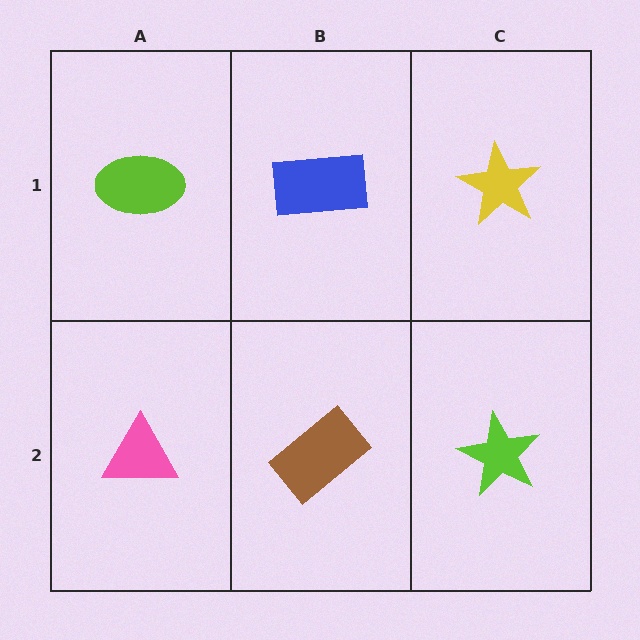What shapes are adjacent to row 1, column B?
A brown rectangle (row 2, column B), a lime ellipse (row 1, column A), a yellow star (row 1, column C).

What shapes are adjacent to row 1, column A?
A pink triangle (row 2, column A), a blue rectangle (row 1, column B).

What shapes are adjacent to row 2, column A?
A lime ellipse (row 1, column A), a brown rectangle (row 2, column B).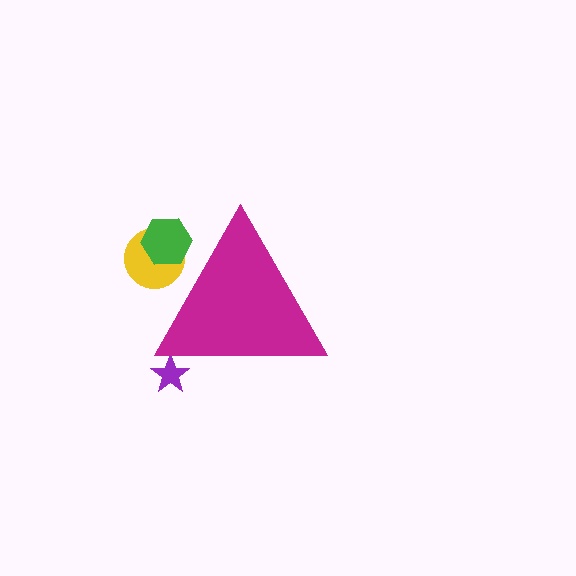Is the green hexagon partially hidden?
Yes, the green hexagon is partially hidden behind the magenta triangle.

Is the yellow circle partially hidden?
Yes, the yellow circle is partially hidden behind the magenta triangle.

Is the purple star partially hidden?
Yes, the purple star is partially hidden behind the magenta triangle.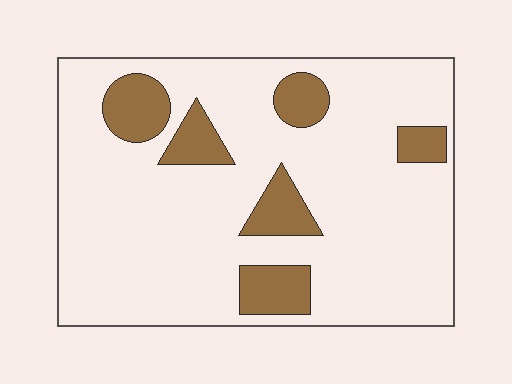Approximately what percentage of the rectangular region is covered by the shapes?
Approximately 15%.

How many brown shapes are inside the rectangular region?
6.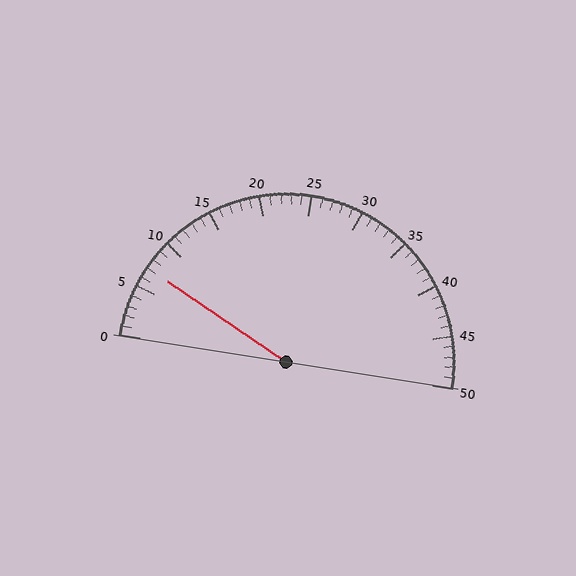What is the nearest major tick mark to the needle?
The nearest major tick mark is 5.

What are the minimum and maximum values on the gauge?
The gauge ranges from 0 to 50.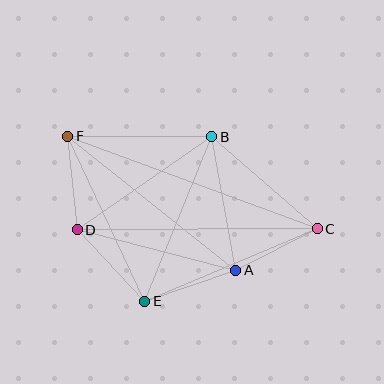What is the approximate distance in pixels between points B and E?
The distance between B and E is approximately 178 pixels.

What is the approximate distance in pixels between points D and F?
The distance between D and F is approximately 94 pixels.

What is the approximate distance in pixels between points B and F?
The distance between B and F is approximately 144 pixels.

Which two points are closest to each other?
Points A and C are closest to each other.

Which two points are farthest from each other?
Points C and F are farthest from each other.